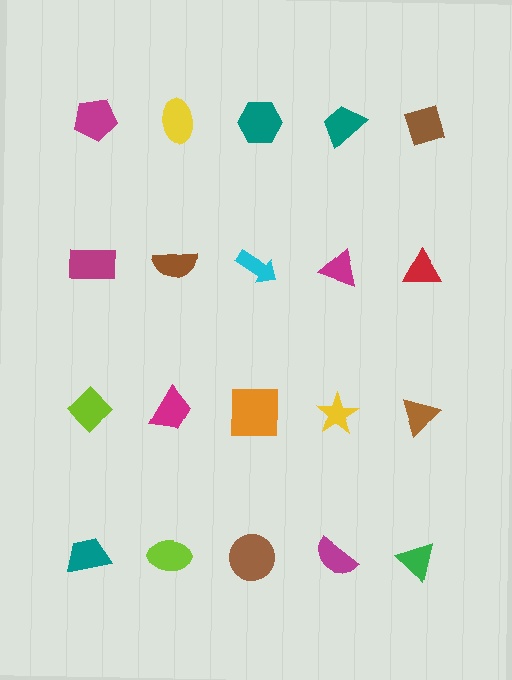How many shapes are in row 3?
5 shapes.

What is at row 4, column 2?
A lime ellipse.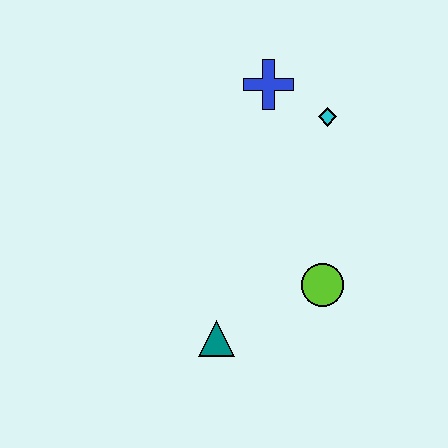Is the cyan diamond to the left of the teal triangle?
No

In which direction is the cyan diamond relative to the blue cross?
The cyan diamond is to the right of the blue cross.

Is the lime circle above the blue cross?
No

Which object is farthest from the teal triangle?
The blue cross is farthest from the teal triangle.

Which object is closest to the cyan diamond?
The blue cross is closest to the cyan diamond.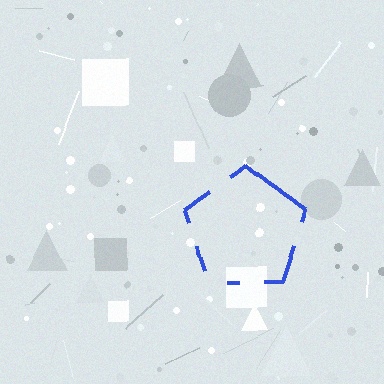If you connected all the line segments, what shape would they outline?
They would outline a pentagon.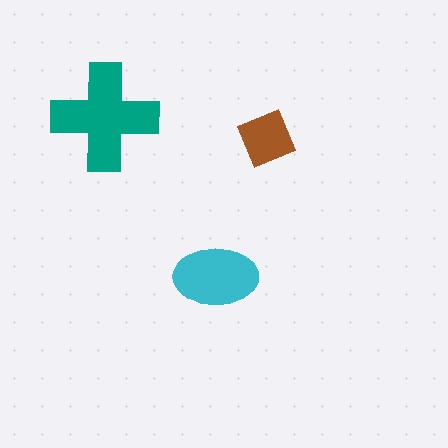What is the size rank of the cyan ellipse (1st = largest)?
2nd.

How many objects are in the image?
There are 3 objects in the image.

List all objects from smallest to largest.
The brown diamond, the cyan ellipse, the teal cross.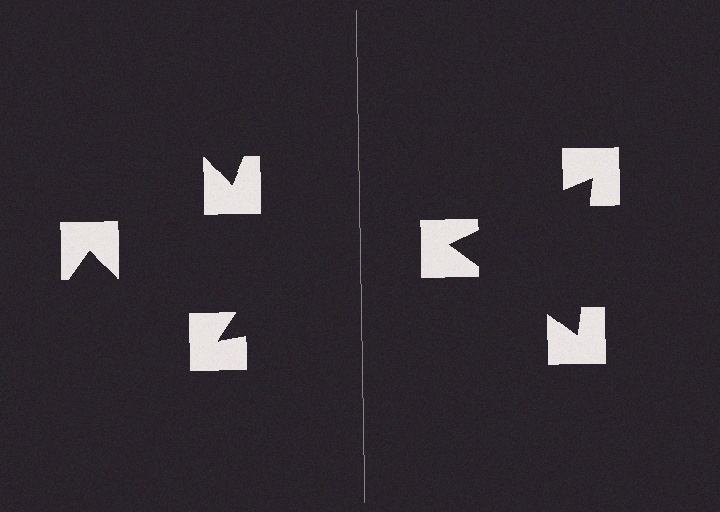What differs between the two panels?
The notched squares are positioned identically on both sides; only the wedge orientations differ. On the right they align to a triangle; on the left they are misaligned.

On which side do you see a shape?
An illusory triangle appears on the right side. On the left side the wedge cuts are rotated, so no coherent shape forms.